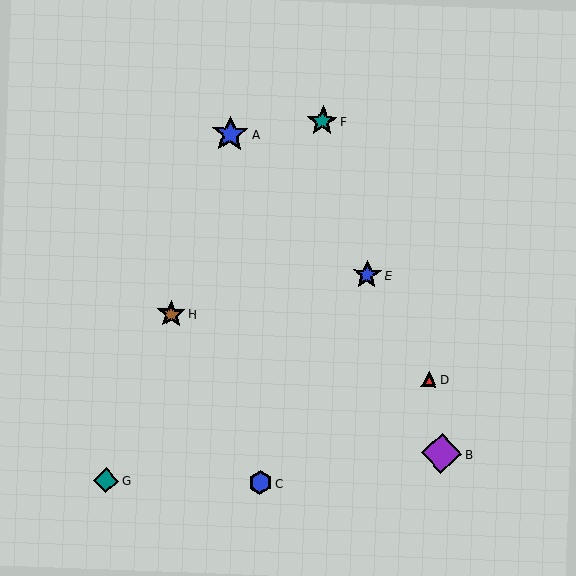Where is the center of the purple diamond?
The center of the purple diamond is at (442, 453).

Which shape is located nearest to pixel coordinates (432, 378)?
The red triangle (labeled D) at (429, 380) is nearest to that location.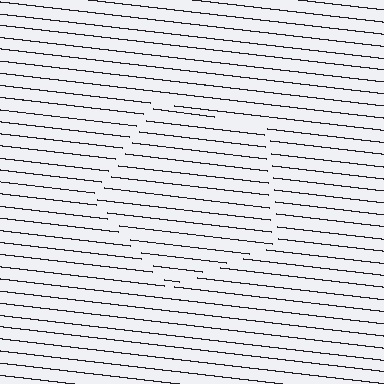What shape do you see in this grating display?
An illusory pentagon. The interior of the shape contains the same grating, shifted by half a period — the contour is defined by the phase discontinuity where line-ends from the inner and outer gratings abut.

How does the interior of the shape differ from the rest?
The interior of the shape contains the same grating, shifted by half a period — the contour is defined by the phase discontinuity where line-ends from the inner and outer gratings abut.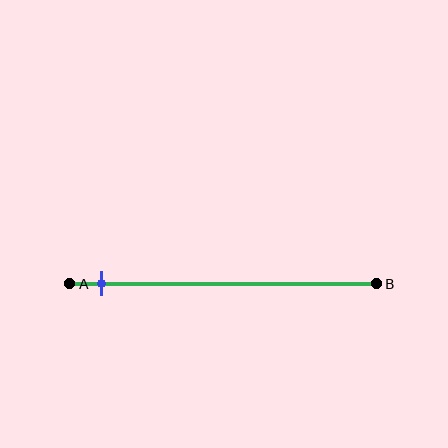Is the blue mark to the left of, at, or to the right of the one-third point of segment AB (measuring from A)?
The blue mark is to the left of the one-third point of segment AB.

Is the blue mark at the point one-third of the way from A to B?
No, the mark is at about 10% from A, not at the 33% one-third point.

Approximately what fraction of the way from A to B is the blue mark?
The blue mark is approximately 10% of the way from A to B.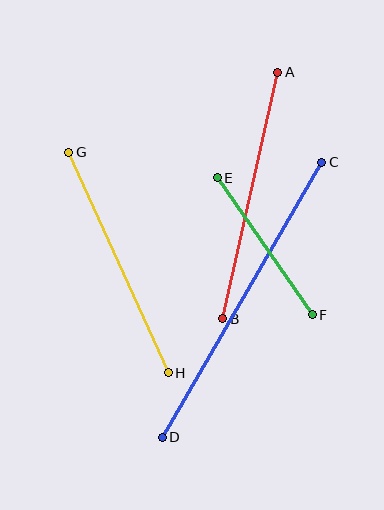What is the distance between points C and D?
The distance is approximately 318 pixels.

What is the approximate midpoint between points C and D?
The midpoint is at approximately (242, 300) pixels.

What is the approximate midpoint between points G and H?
The midpoint is at approximately (118, 262) pixels.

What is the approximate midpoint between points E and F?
The midpoint is at approximately (265, 246) pixels.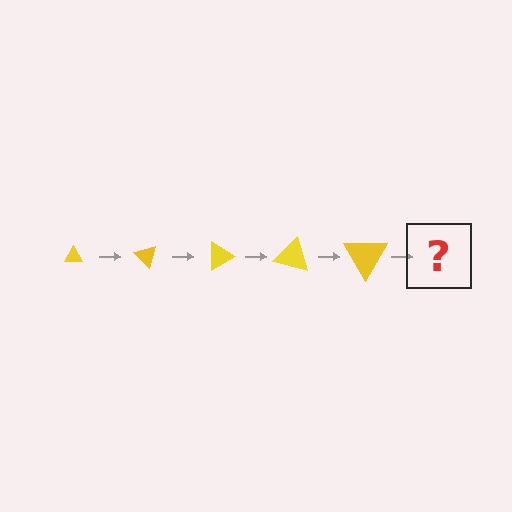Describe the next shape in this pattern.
It should be a triangle, larger than the previous one and rotated 225 degrees from the start.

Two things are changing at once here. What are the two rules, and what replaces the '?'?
The two rules are that the triangle grows larger each step and it rotates 45 degrees each step. The '?' should be a triangle, larger than the previous one and rotated 225 degrees from the start.